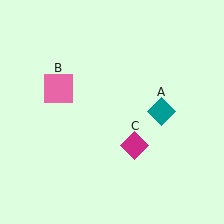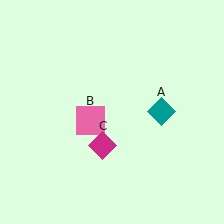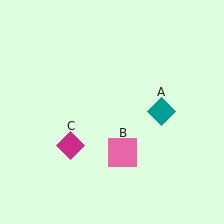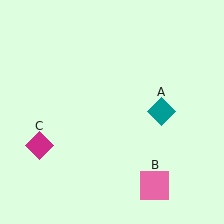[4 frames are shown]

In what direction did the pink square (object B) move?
The pink square (object B) moved down and to the right.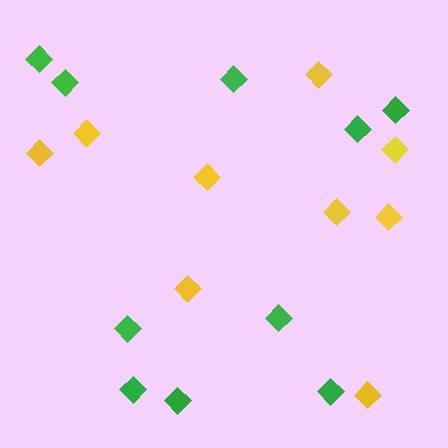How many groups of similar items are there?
There are 2 groups: one group of yellow diamonds (9) and one group of green diamonds (10).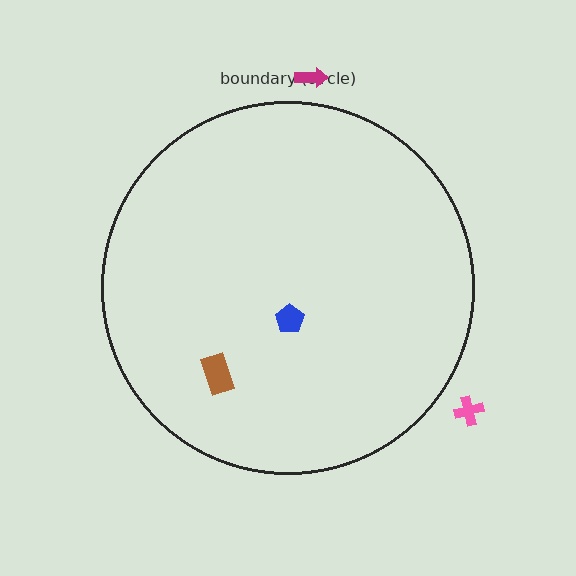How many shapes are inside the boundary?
2 inside, 2 outside.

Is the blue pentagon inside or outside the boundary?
Inside.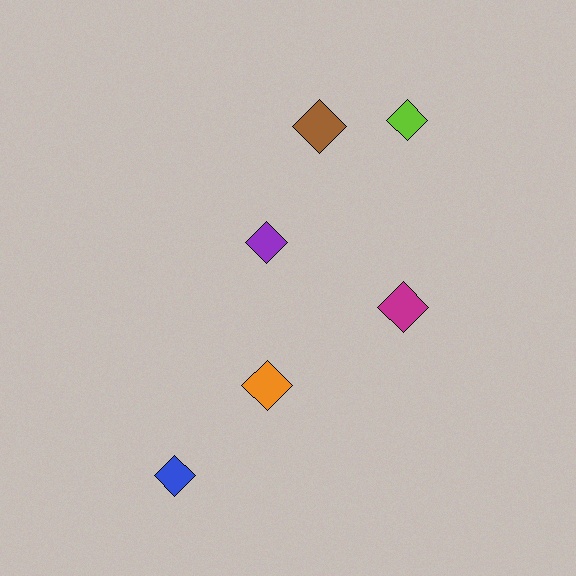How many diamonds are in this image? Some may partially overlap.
There are 6 diamonds.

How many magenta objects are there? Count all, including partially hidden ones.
There is 1 magenta object.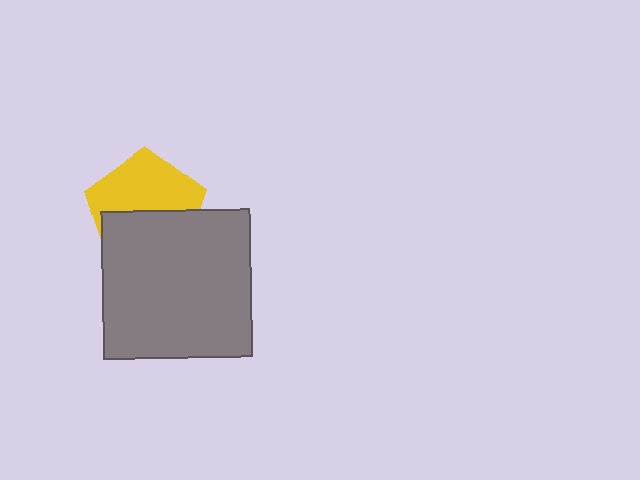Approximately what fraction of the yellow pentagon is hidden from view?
Roughly 47% of the yellow pentagon is hidden behind the gray square.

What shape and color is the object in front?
The object in front is a gray square.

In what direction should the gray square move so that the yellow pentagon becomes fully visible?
The gray square should move down. That is the shortest direction to clear the overlap and leave the yellow pentagon fully visible.